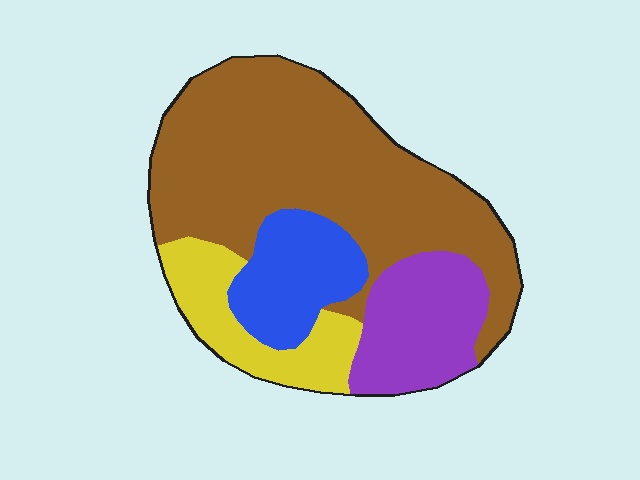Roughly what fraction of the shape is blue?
Blue covers around 15% of the shape.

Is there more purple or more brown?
Brown.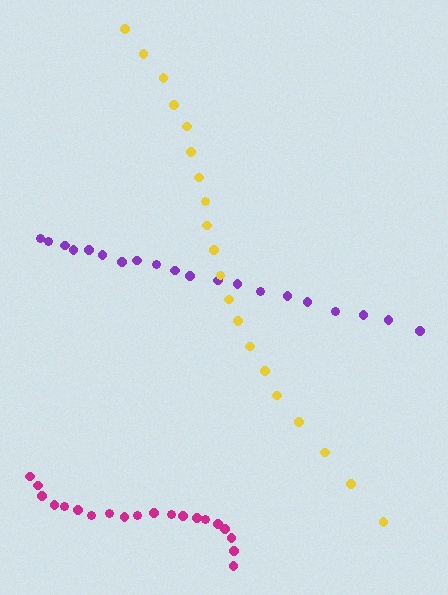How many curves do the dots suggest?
There are 3 distinct paths.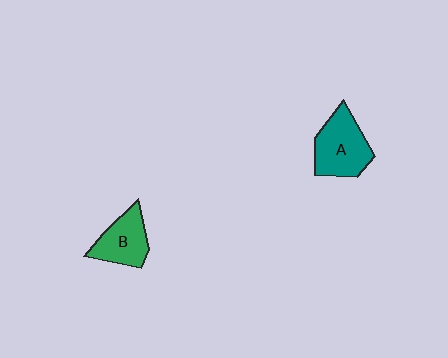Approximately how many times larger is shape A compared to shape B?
Approximately 1.3 times.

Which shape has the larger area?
Shape A (teal).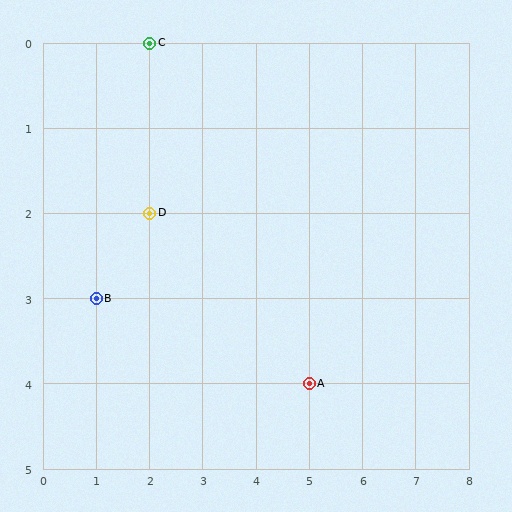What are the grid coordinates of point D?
Point D is at grid coordinates (2, 2).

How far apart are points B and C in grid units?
Points B and C are 1 column and 3 rows apart (about 3.2 grid units diagonally).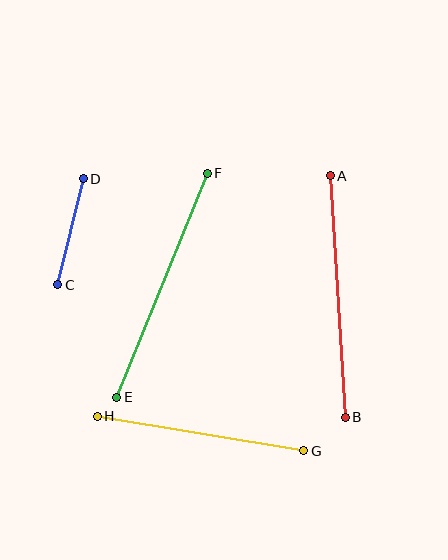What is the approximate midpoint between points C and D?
The midpoint is at approximately (70, 232) pixels.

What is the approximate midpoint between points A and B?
The midpoint is at approximately (338, 296) pixels.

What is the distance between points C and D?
The distance is approximately 109 pixels.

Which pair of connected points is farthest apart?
Points A and B are farthest apart.